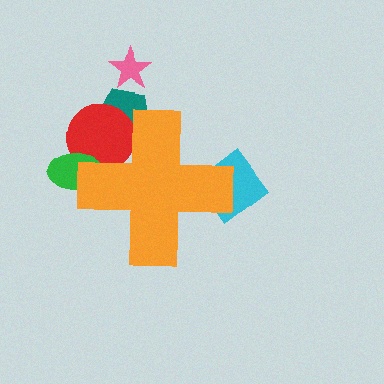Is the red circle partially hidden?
Yes, the red circle is partially hidden behind the orange cross.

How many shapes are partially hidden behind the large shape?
4 shapes are partially hidden.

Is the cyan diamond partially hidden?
Yes, the cyan diamond is partially hidden behind the orange cross.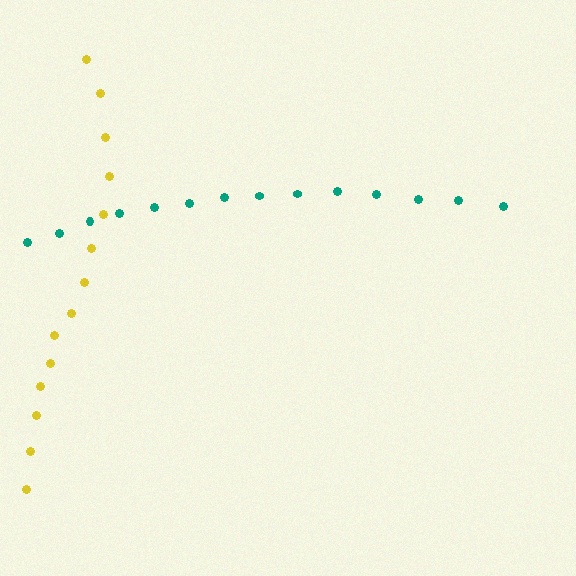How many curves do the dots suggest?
There are 2 distinct paths.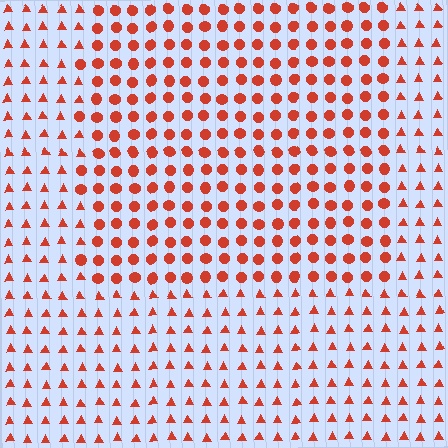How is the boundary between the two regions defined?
The boundary is defined by a change in element shape: circles inside vs. triangles outside. All elements share the same color and spacing.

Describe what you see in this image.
The image is filled with small red elements arranged in a uniform grid. A rectangle-shaped region contains circles, while the surrounding area contains triangles. The boundary is defined purely by the change in element shape.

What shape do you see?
I see a rectangle.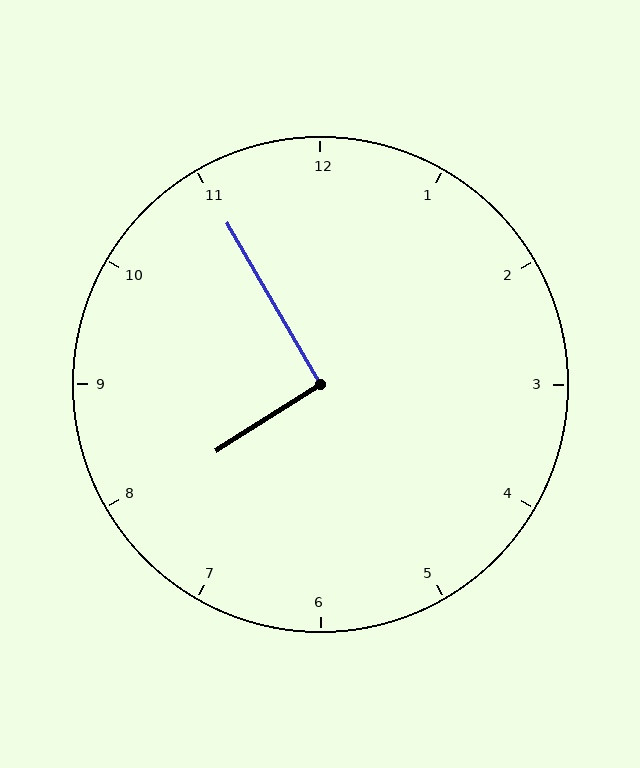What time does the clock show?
7:55.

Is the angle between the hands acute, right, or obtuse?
It is right.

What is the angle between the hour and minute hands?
Approximately 92 degrees.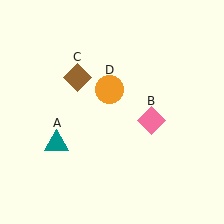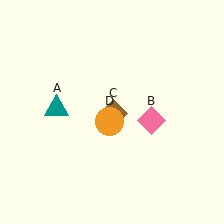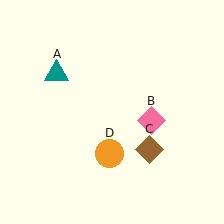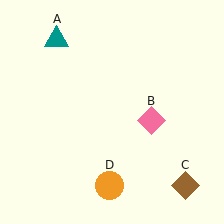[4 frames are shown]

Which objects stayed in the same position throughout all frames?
Pink diamond (object B) remained stationary.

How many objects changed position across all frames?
3 objects changed position: teal triangle (object A), brown diamond (object C), orange circle (object D).